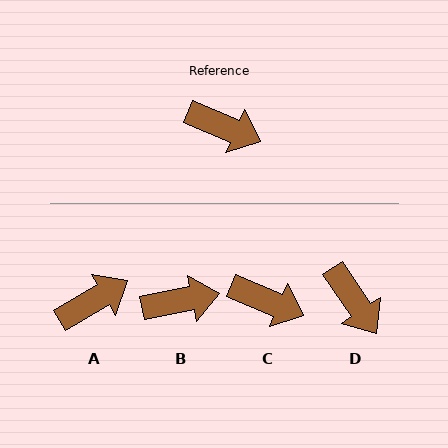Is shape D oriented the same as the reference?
No, it is off by about 34 degrees.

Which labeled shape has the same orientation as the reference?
C.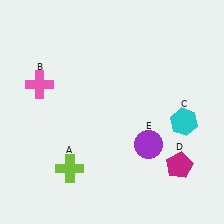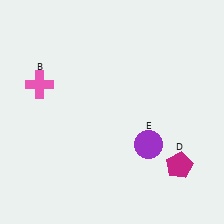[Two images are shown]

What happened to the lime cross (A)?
The lime cross (A) was removed in Image 2. It was in the bottom-left area of Image 1.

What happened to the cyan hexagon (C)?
The cyan hexagon (C) was removed in Image 2. It was in the bottom-right area of Image 1.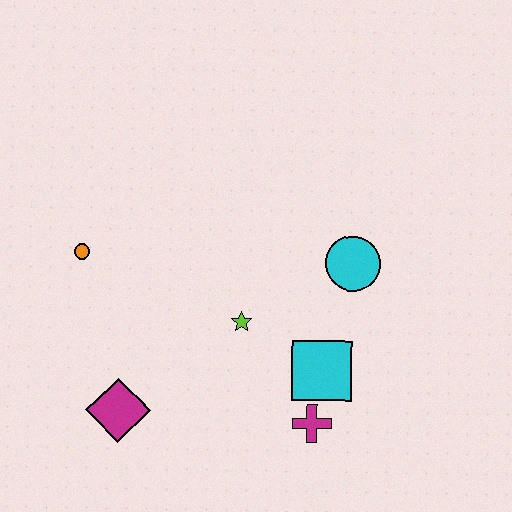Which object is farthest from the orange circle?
The magenta cross is farthest from the orange circle.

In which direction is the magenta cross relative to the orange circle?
The magenta cross is to the right of the orange circle.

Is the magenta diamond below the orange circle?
Yes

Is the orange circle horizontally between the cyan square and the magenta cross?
No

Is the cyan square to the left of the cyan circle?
Yes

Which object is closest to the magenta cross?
The cyan square is closest to the magenta cross.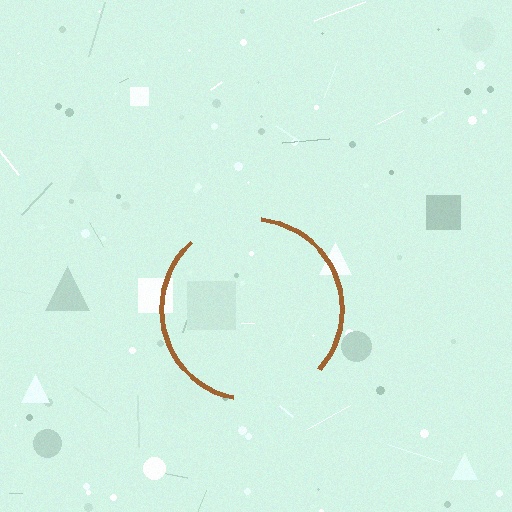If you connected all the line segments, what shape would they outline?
They would outline a circle.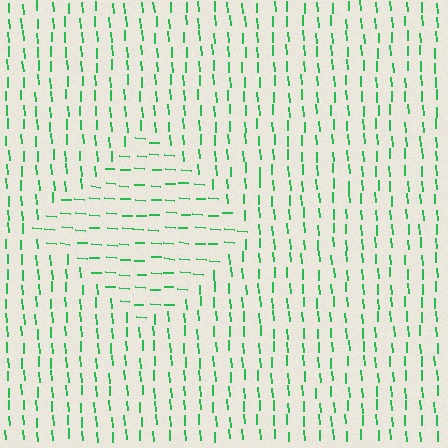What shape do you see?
I see a diamond.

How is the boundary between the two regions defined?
The boundary is defined purely by a change in line orientation (approximately 82 degrees difference). All lines are the same color and thickness.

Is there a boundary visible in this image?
Yes, there is a texture boundary formed by a change in line orientation.